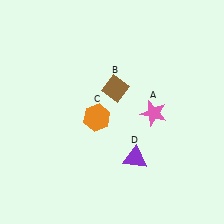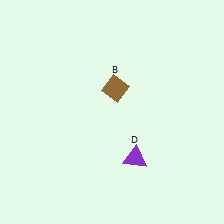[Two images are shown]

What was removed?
The orange hexagon (C), the pink star (A) were removed in Image 2.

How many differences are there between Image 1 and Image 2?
There are 2 differences between the two images.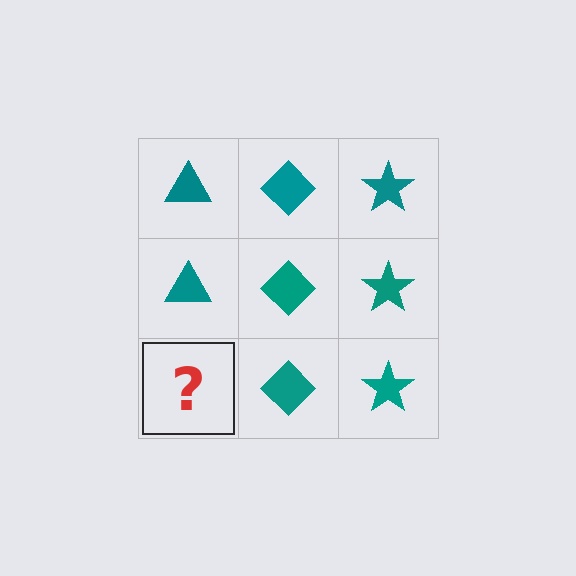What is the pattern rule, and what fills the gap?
The rule is that each column has a consistent shape. The gap should be filled with a teal triangle.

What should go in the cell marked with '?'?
The missing cell should contain a teal triangle.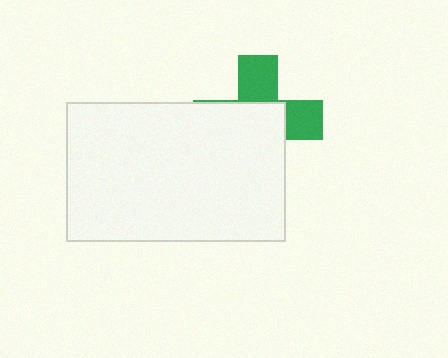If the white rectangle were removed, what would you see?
You would see the complete green cross.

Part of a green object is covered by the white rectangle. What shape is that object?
It is a cross.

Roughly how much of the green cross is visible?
A small part of it is visible (roughly 39%).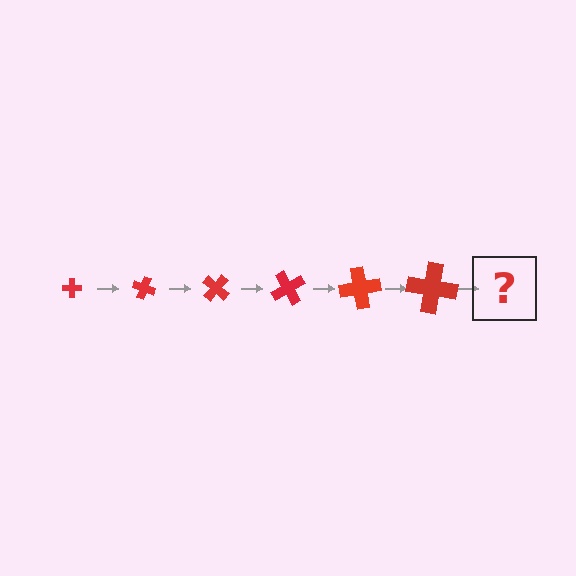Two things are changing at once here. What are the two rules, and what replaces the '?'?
The two rules are that the cross grows larger each step and it rotates 20 degrees each step. The '?' should be a cross, larger than the previous one and rotated 120 degrees from the start.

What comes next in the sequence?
The next element should be a cross, larger than the previous one and rotated 120 degrees from the start.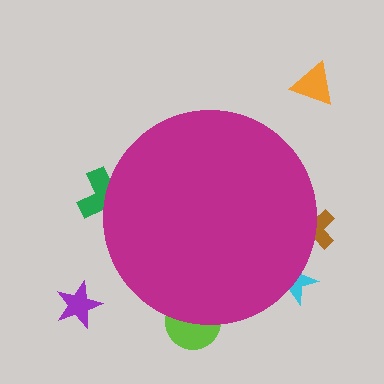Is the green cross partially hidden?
Yes, the green cross is partially hidden behind the magenta circle.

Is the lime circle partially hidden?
Yes, the lime circle is partially hidden behind the magenta circle.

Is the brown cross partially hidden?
Yes, the brown cross is partially hidden behind the magenta circle.